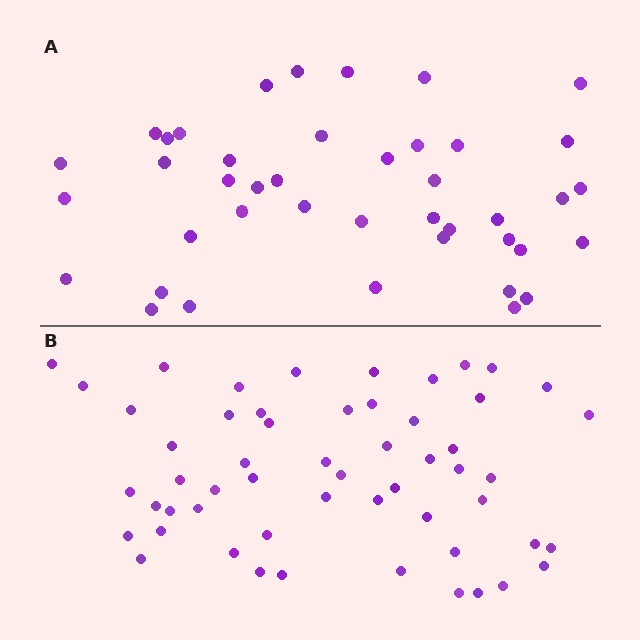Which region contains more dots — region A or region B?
Region B (the bottom region) has more dots.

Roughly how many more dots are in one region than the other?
Region B has approximately 15 more dots than region A.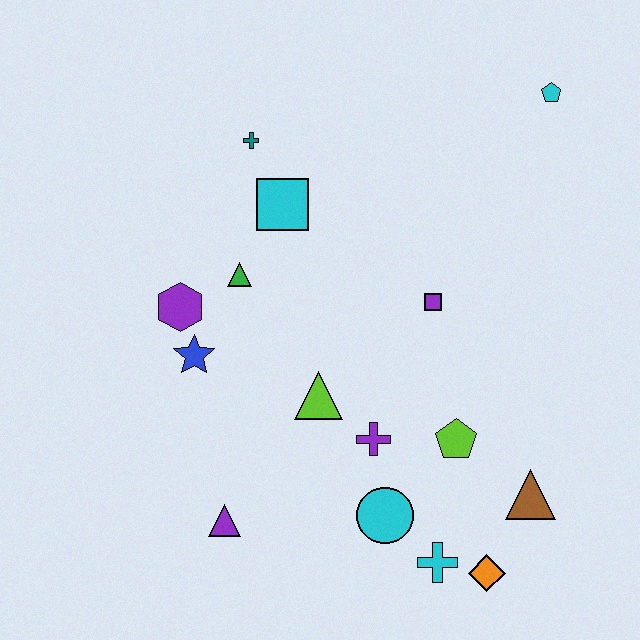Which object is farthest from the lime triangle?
The cyan pentagon is farthest from the lime triangle.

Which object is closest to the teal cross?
The cyan square is closest to the teal cross.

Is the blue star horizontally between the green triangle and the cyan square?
No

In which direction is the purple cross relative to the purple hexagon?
The purple cross is to the right of the purple hexagon.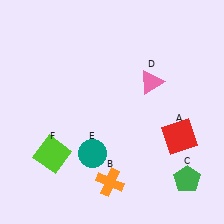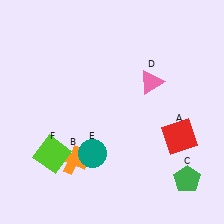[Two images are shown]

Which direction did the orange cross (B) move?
The orange cross (B) moved left.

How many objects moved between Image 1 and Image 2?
1 object moved between the two images.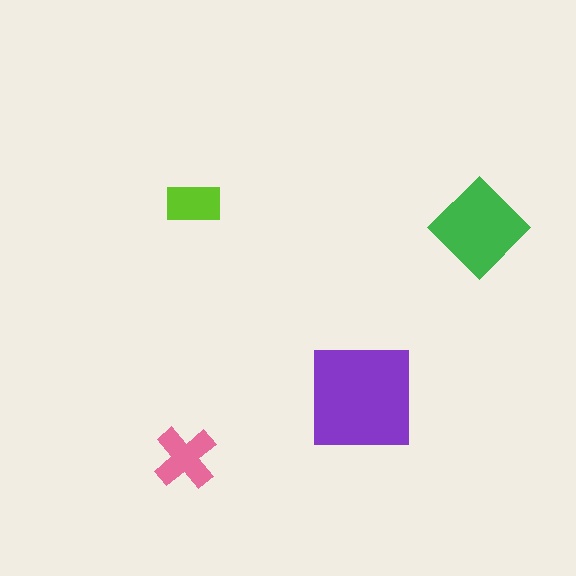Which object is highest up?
The lime rectangle is topmost.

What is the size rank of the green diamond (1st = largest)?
2nd.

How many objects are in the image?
There are 4 objects in the image.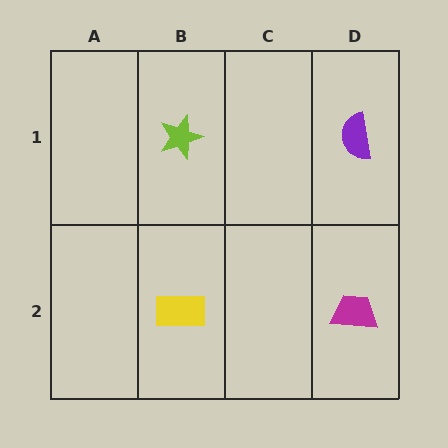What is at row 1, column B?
A lime star.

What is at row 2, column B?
A yellow rectangle.